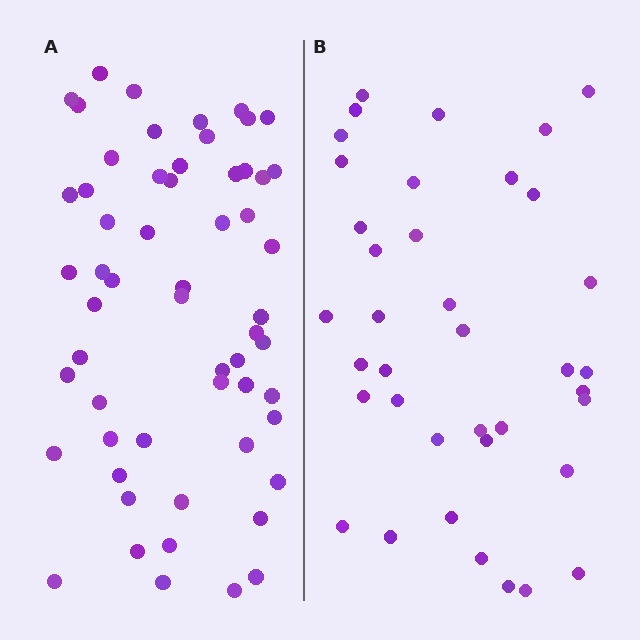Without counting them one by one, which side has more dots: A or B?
Region A (the left region) has more dots.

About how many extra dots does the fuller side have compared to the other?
Region A has approximately 20 more dots than region B.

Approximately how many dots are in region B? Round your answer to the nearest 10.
About 40 dots. (The exact count is 38, which rounds to 40.)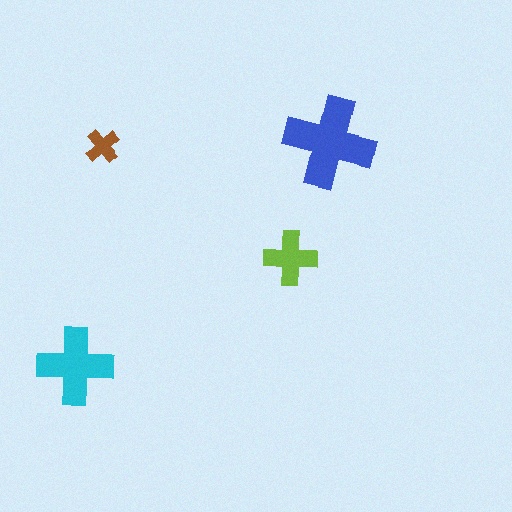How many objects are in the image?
There are 4 objects in the image.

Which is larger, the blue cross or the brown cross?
The blue one.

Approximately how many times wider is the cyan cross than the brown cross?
About 2 times wider.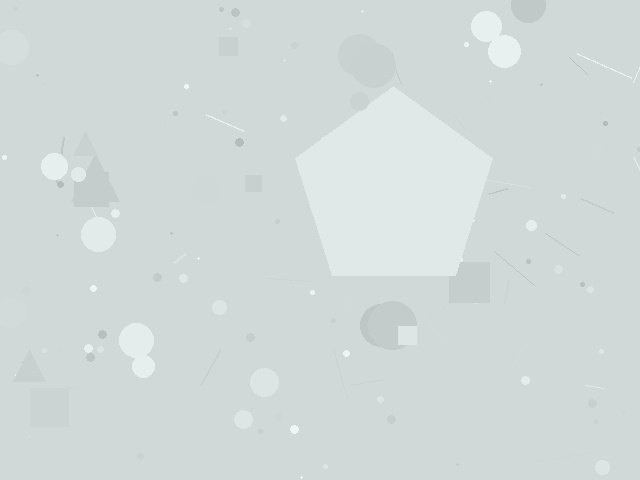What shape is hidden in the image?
A pentagon is hidden in the image.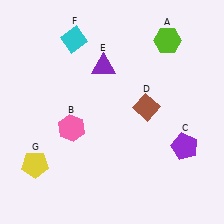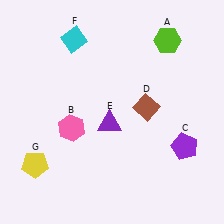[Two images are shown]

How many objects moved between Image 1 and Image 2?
1 object moved between the two images.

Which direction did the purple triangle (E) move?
The purple triangle (E) moved down.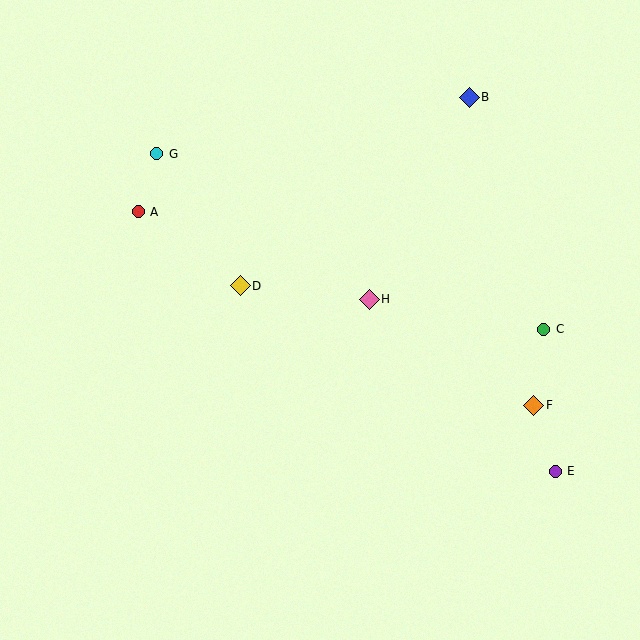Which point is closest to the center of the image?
Point H at (369, 299) is closest to the center.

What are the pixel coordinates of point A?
Point A is at (138, 212).